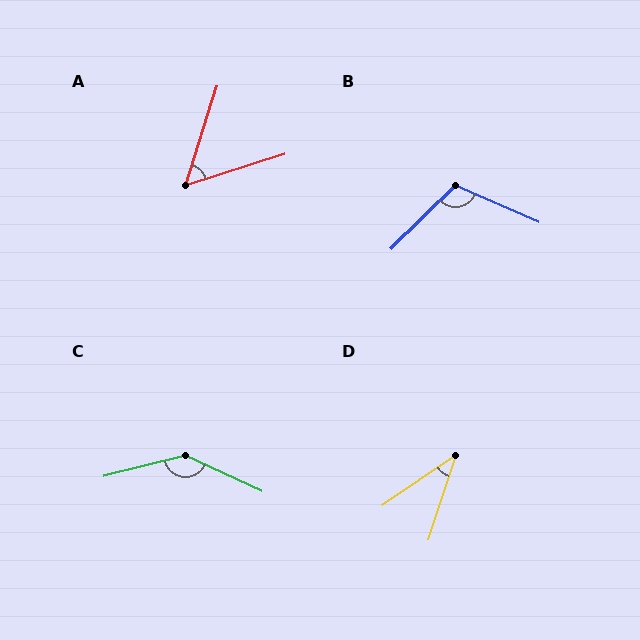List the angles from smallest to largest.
D (37°), A (55°), B (112°), C (141°).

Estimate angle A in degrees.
Approximately 55 degrees.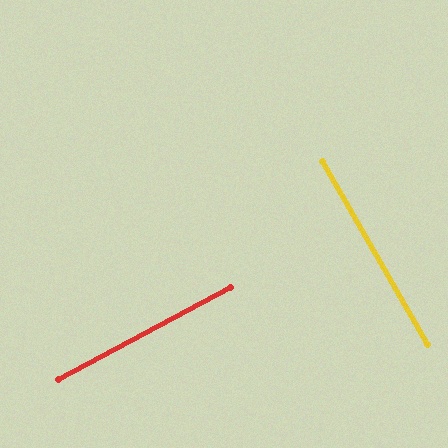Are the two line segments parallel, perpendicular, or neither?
Perpendicular — they meet at approximately 88°.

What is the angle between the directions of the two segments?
Approximately 88 degrees.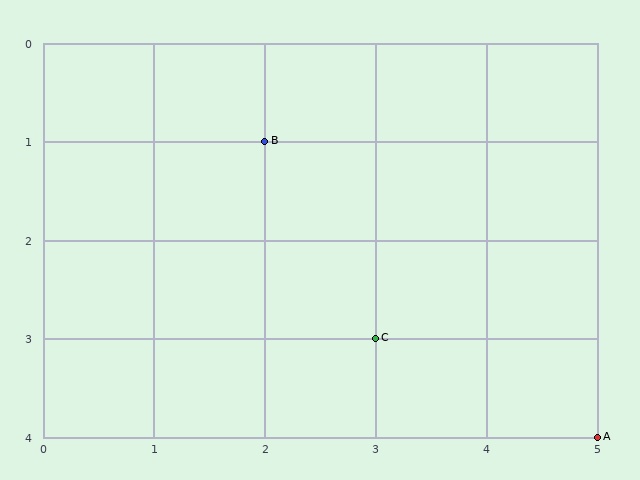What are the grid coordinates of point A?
Point A is at grid coordinates (5, 4).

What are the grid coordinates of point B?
Point B is at grid coordinates (2, 1).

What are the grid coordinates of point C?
Point C is at grid coordinates (3, 3).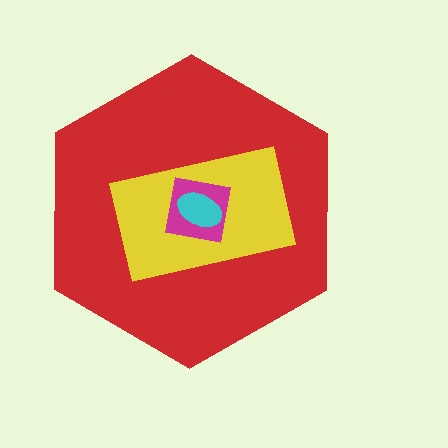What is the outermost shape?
The red hexagon.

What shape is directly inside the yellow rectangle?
The magenta square.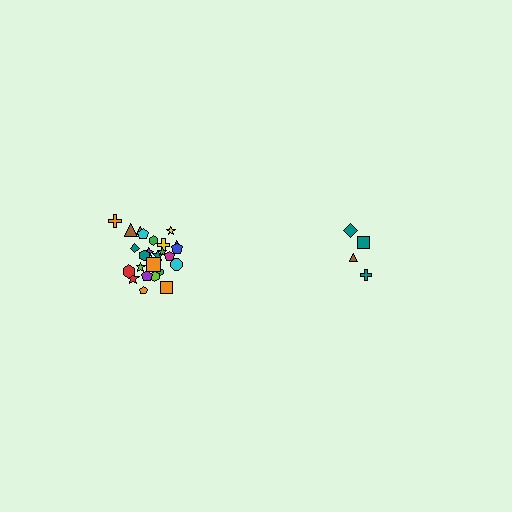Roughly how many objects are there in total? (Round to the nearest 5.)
Roughly 30 objects in total.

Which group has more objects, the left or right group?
The left group.